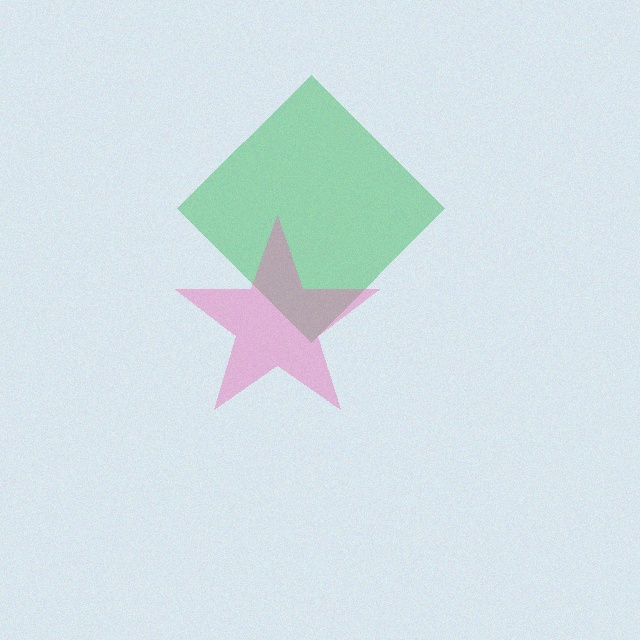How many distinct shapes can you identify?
There are 2 distinct shapes: a green diamond, a pink star.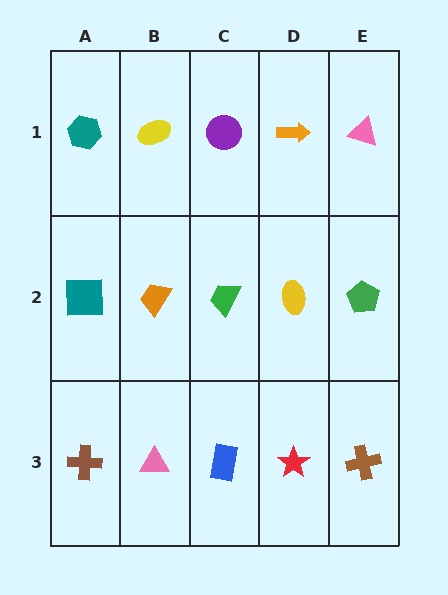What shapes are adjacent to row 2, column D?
An orange arrow (row 1, column D), a red star (row 3, column D), a green trapezoid (row 2, column C), a green pentagon (row 2, column E).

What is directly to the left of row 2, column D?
A green trapezoid.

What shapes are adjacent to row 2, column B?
A yellow ellipse (row 1, column B), a pink triangle (row 3, column B), a teal square (row 2, column A), a green trapezoid (row 2, column C).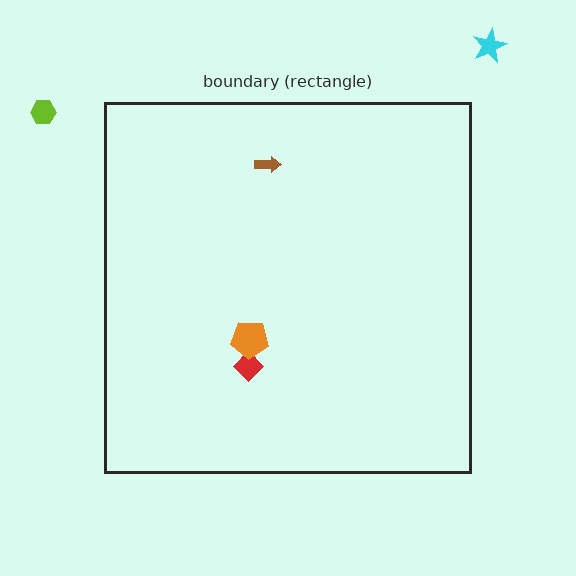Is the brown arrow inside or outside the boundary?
Inside.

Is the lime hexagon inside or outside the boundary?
Outside.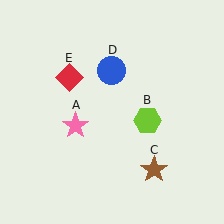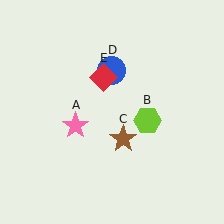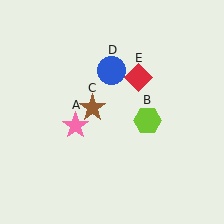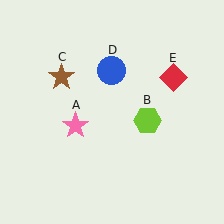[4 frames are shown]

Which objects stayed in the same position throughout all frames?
Pink star (object A) and lime hexagon (object B) and blue circle (object D) remained stationary.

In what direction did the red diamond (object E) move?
The red diamond (object E) moved right.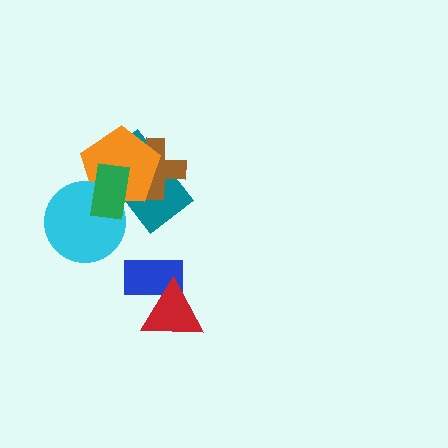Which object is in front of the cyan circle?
The green rectangle is in front of the cyan circle.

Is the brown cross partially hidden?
Yes, it is partially covered by another shape.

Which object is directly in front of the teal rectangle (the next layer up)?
The brown cross is directly in front of the teal rectangle.